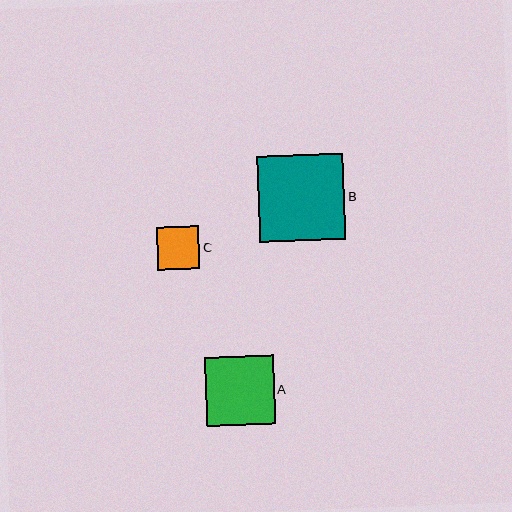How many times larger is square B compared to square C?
Square B is approximately 2.0 times the size of square C.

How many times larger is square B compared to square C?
Square B is approximately 2.0 times the size of square C.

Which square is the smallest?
Square C is the smallest with a size of approximately 43 pixels.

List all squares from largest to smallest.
From largest to smallest: B, A, C.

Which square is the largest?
Square B is the largest with a size of approximately 86 pixels.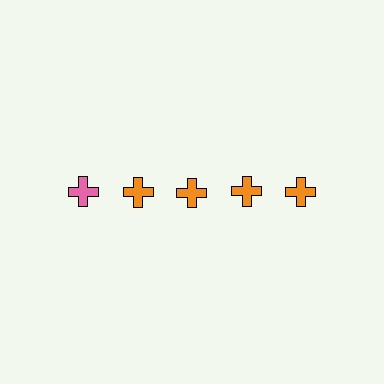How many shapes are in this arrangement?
There are 5 shapes arranged in a grid pattern.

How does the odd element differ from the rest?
It has a different color: pink instead of orange.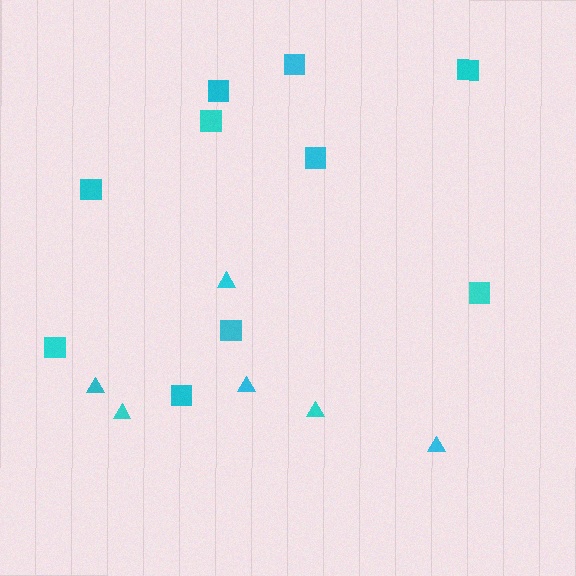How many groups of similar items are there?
There are 2 groups: one group of triangles (6) and one group of squares (10).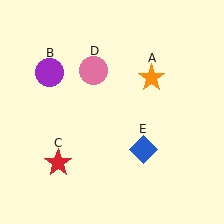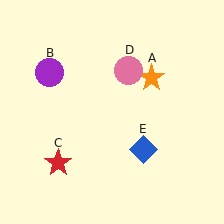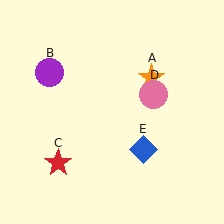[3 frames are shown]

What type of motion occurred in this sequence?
The pink circle (object D) rotated clockwise around the center of the scene.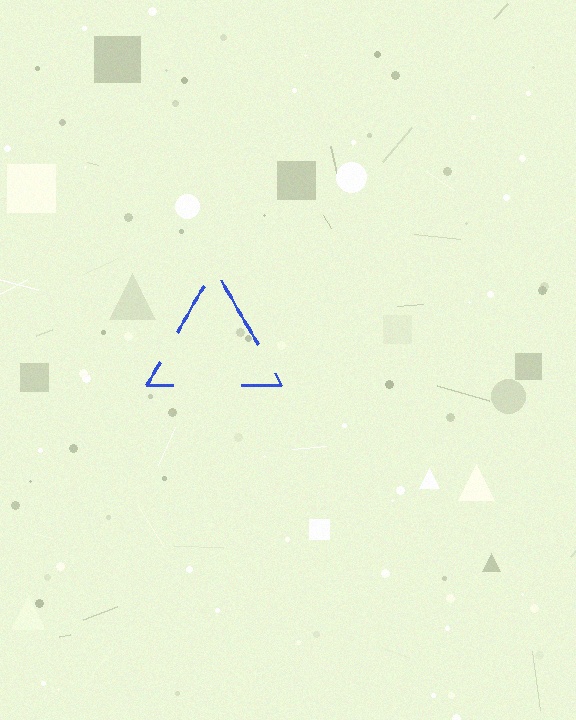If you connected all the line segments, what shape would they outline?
They would outline a triangle.